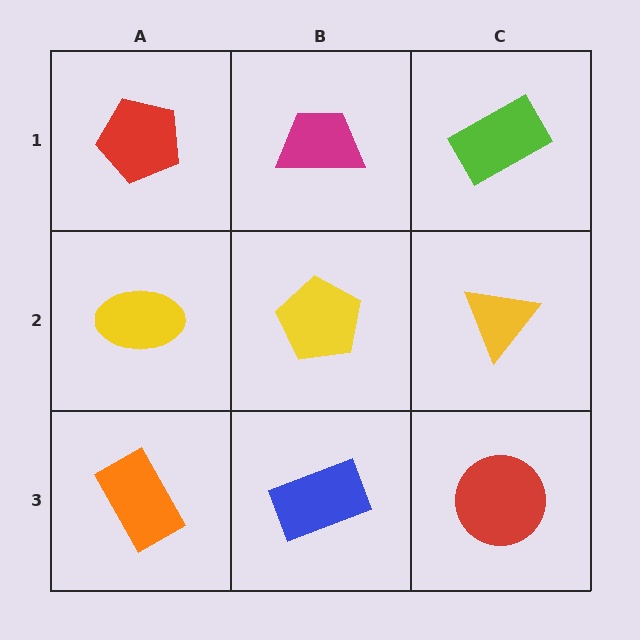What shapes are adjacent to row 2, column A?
A red pentagon (row 1, column A), an orange rectangle (row 3, column A), a yellow pentagon (row 2, column B).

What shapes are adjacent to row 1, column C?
A yellow triangle (row 2, column C), a magenta trapezoid (row 1, column B).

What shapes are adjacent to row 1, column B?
A yellow pentagon (row 2, column B), a red pentagon (row 1, column A), a lime rectangle (row 1, column C).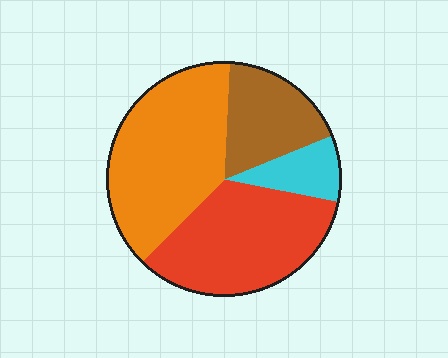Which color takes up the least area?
Cyan, at roughly 10%.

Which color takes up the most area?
Orange, at roughly 40%.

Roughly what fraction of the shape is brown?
Brown takes up about one sixth (1/6) of the shape.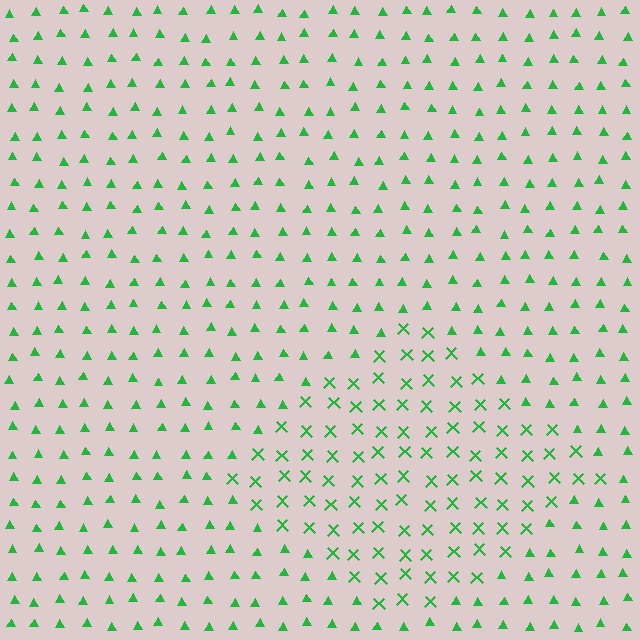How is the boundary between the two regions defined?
The boundary is defined by a change in element shape: X marks inside vs. triangles outside. All elements share the same color and spacing.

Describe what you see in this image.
The image is filled with small green elements arranged in a uniform grid. A diamond-shaped region contains X marks, while the surrounding area contains triangles. The boundary is defined purely by the change in element shape.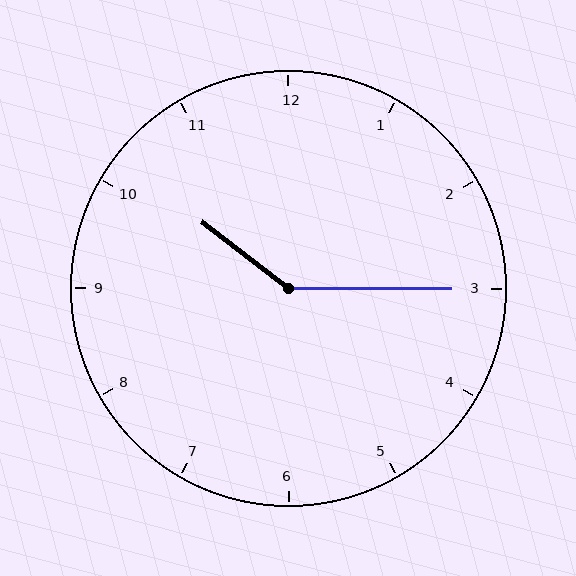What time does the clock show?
10:15.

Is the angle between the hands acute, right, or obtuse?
It is obtuse.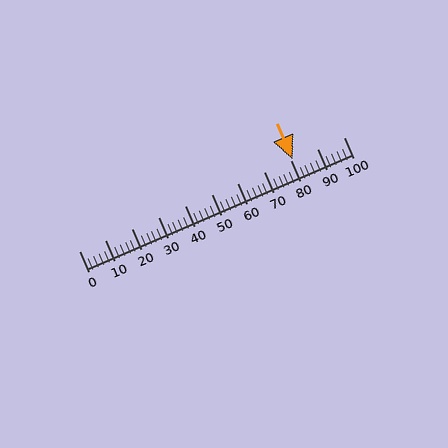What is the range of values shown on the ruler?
The ruler shows values from 0 to 100.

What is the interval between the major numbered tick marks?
The major tick marks are spaced 10 units apart.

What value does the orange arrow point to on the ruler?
The orange arrow points to approximately 81.